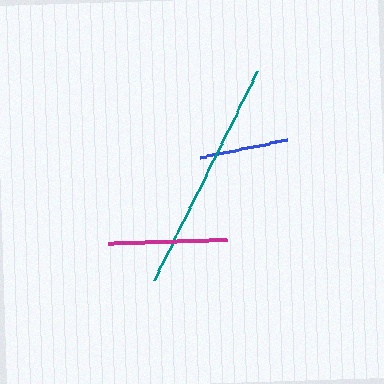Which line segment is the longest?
The teal line is the longest at approximately 234 pixels.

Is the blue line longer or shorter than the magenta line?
The magenta line is longer than the blue line.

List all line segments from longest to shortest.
From longest to shortest: teal, magenta, blue.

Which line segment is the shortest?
The blue line is the shortest at approximately 89 pixels.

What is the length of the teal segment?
The teal segment is approximately 234 pixels long.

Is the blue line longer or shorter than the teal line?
The teal line is longer than the blue line.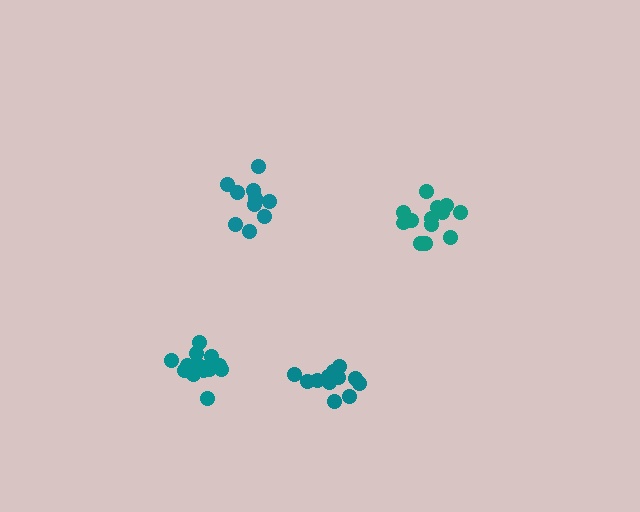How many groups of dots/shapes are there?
There are 4 groups.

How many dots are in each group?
Group 1: 13 dots, Group 2: 10 dots, Group 3: 15 dots, Group 4: 12 dots (50 total).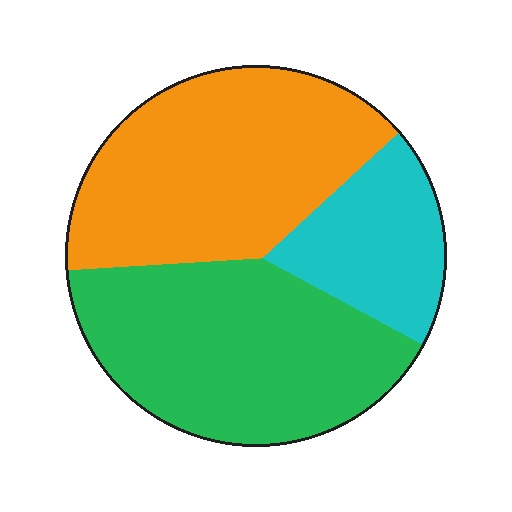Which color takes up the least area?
Cyan, at roughly 20%.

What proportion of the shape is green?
Green takes up about two fifths (2/5) of the shape.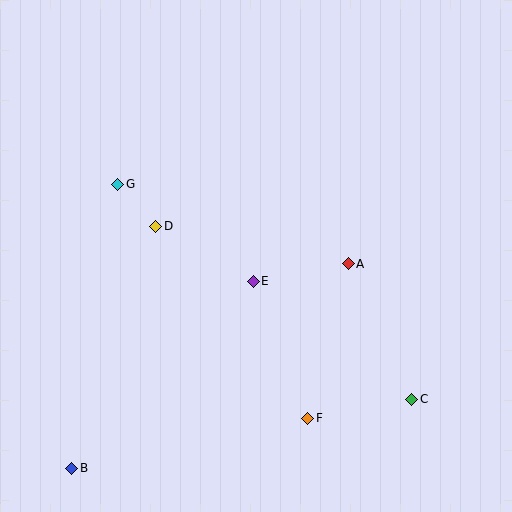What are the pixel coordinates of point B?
Point B is at (72, 468).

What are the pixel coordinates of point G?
Point G is at (118, 184).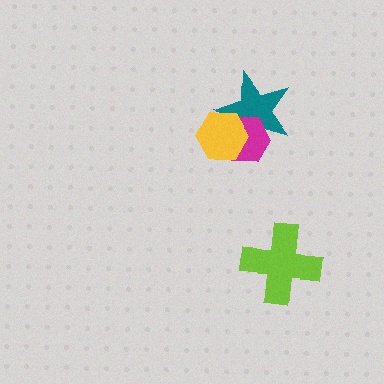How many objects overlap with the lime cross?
0 objects overlap with the lime cross.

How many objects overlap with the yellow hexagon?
2 objects overlap with the yellow hexagon.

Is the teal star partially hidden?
Yes, it is partially covered by another shape.